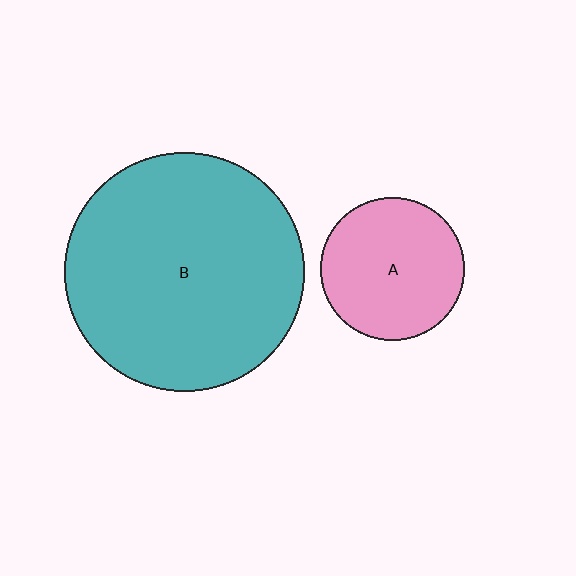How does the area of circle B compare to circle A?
Approximately 2.8 times.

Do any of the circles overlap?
No, none of the circles overlap.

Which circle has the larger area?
Circle B (teal).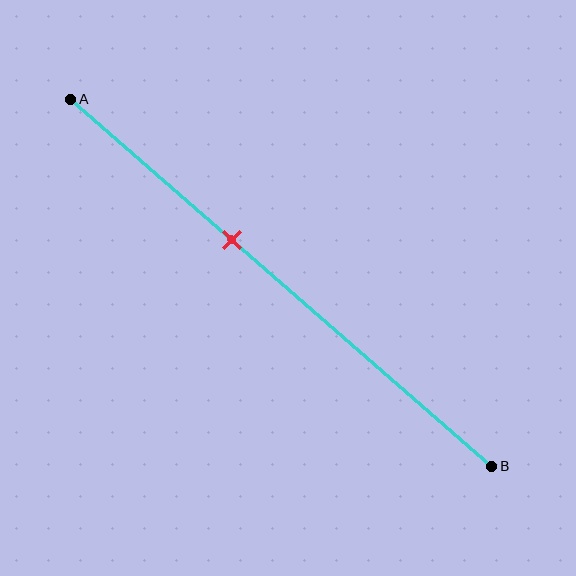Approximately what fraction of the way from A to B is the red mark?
The red mark is approximately 40% of the way from A to B.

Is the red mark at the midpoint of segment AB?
No, the mark is at about 40% from A, not at the 50% midpoint.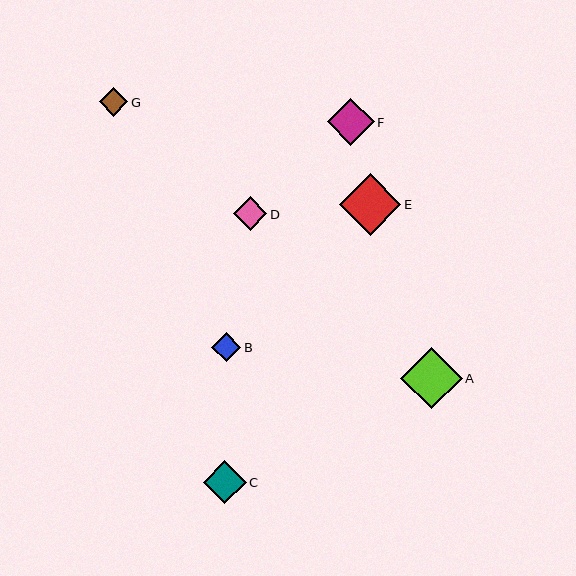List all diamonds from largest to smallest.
From largest to smallest: A, E, F, C, D, B, G.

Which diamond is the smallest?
Diamond G is the smallest with a size of approximately 28 pixels.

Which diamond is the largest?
Diamond A is the largest with a size of approximately 62 pixels.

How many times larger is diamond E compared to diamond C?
Diamond E is approximately 1.5 times the size of diamond C.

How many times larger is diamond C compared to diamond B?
Diamond C is approximately 1.5 times the size of diamond B.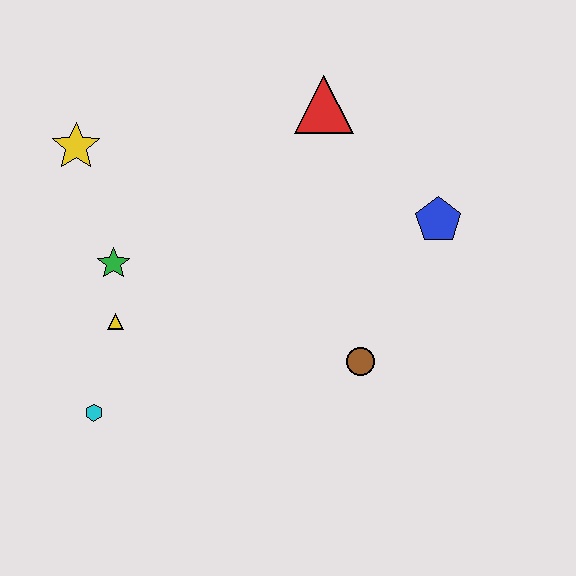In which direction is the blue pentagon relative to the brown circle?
The blue pentagon is above the brown circle.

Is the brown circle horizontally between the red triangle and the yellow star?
No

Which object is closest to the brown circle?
The blue pentagon is closest to the brown circle.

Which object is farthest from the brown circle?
The yellow star is farthest from the brown circle.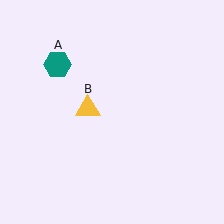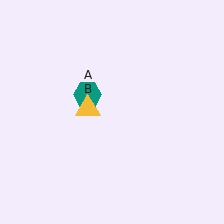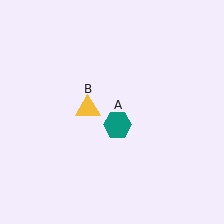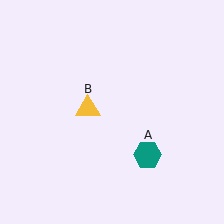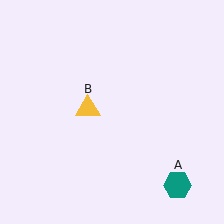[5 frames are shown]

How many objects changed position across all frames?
1 object changed position: teal hexagon (object A).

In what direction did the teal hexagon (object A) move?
The teal hexagon (object A) moved down and to the right.